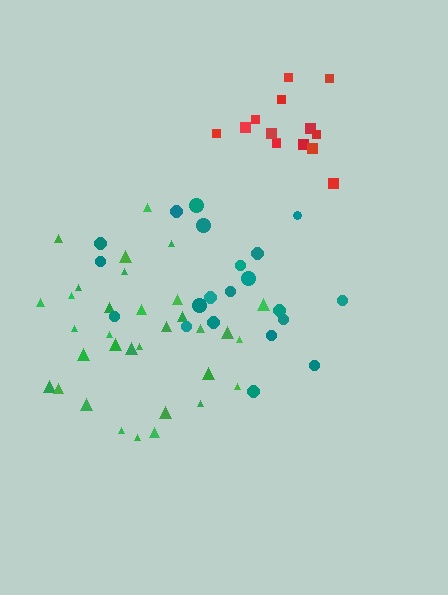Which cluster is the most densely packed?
Red.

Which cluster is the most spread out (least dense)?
Teal.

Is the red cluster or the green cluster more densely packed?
Red.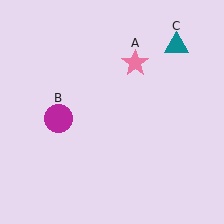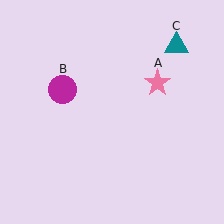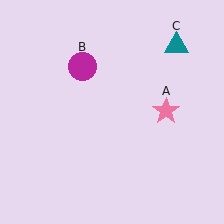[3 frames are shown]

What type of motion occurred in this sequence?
The pink star (object A), magenta circle (object B) rotated clockwise around the center of the scene.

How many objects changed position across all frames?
2 objects changed position: pink star (object A), magenta circle (object B).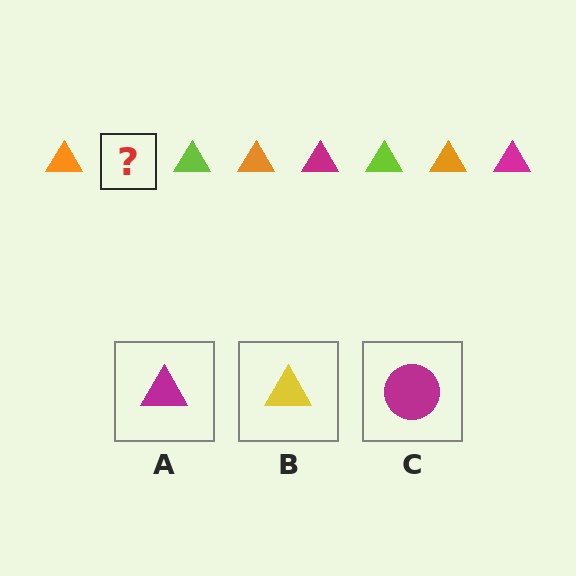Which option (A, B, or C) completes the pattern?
A.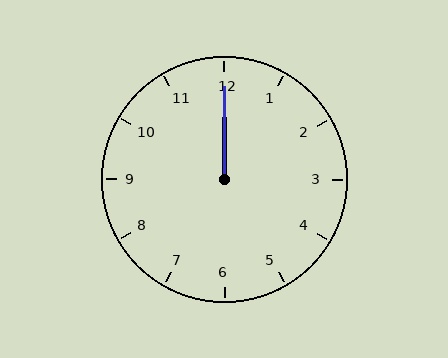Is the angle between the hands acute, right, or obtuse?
It is acute.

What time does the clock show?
12:00.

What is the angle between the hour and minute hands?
Approximately 0 degrees.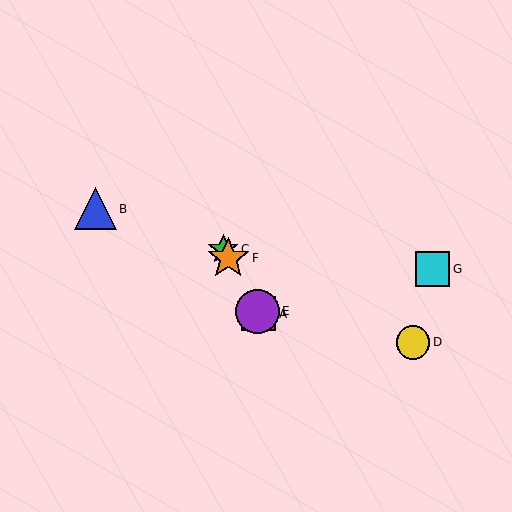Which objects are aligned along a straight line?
Objects A, C, E, F are aligned along a straight line.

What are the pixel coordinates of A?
Object A is at (258, 314).